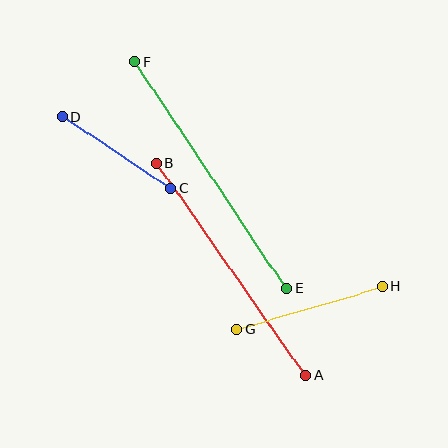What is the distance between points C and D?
The distance is approximately 130 pixels.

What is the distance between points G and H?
The distance is approximately 151 pixels.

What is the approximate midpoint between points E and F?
The midpoint is at approximately (211, 175) pixels.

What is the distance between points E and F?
The distance is approximately 273 pixels.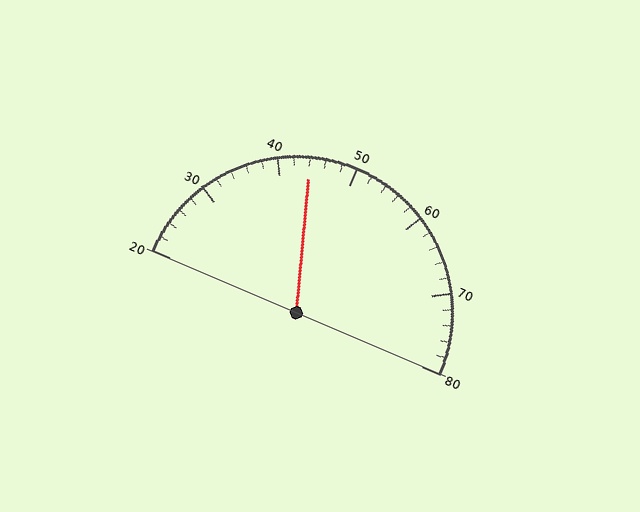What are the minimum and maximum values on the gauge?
The gauge ranges from 20 to 80.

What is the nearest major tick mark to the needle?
The nearest major tick mark is 40.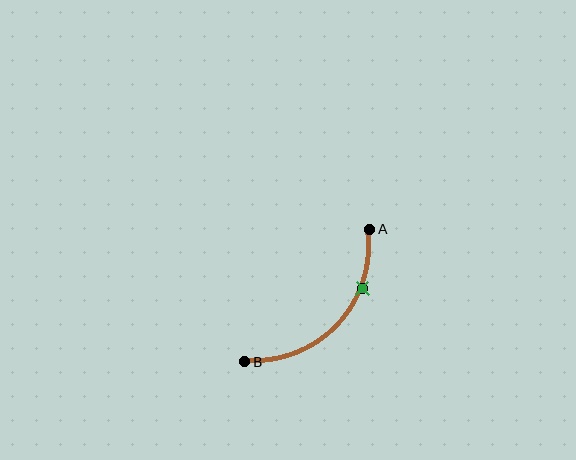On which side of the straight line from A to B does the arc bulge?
The arc bulges below and to the right of the straight line connecting A and B.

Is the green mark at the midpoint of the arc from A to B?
No. The green mark lies on the arc but is closer to endpoint A. The arc midpoint would be at the point on the curve equidistant along the arc from both A and B.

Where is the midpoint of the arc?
The arc midpoint is the point on the curve farthest from the straight line joining A and B. It sits below and to the right of that line.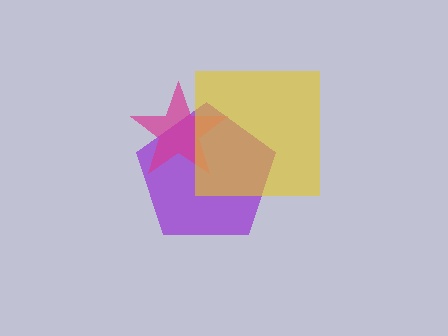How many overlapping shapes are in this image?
There are 3 overlapping shapes in the image.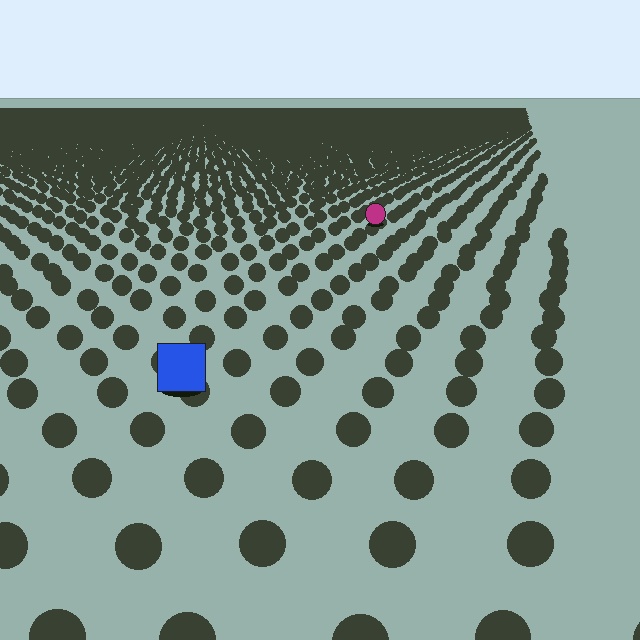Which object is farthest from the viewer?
The magenta circle is farthest from the viewer. It appears smaller and the ground texture around it is denser.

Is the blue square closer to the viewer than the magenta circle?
Yes. The blue square is closer — you can tell from the texture gradient: the ground texture is coarser near it.